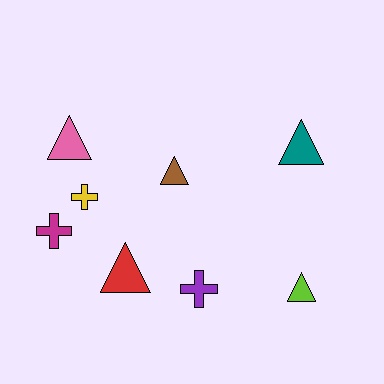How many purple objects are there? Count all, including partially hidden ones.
There is 1 purple object.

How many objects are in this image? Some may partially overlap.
There are 8 objects.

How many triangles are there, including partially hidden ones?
There are 5 triangles.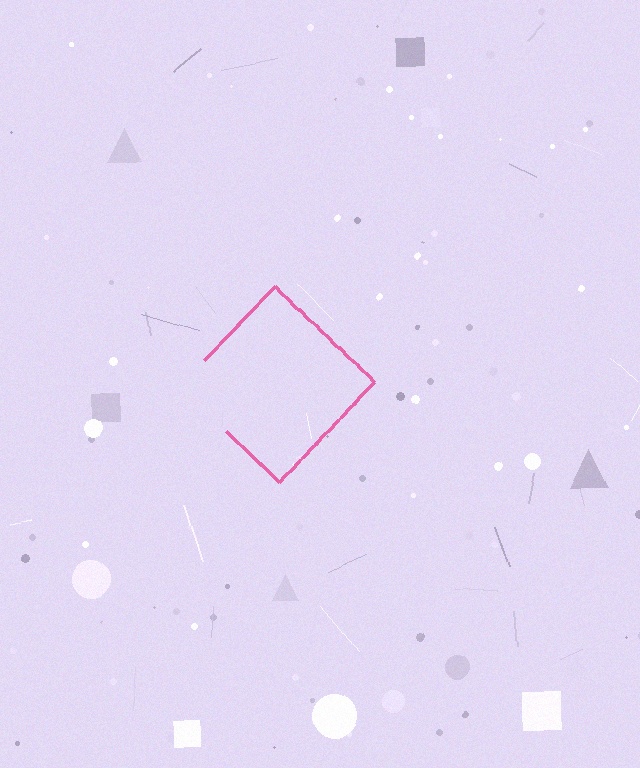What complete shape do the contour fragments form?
The contour fragments form a diamond.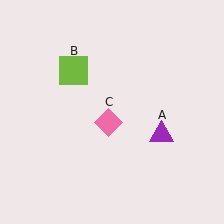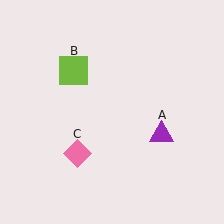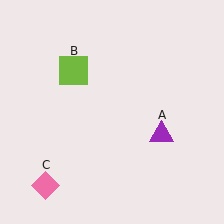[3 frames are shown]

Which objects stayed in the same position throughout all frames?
Purple triangle (object A) and lime square (object B) remained stationary.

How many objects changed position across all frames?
1 object changed position: pink diamond (object C).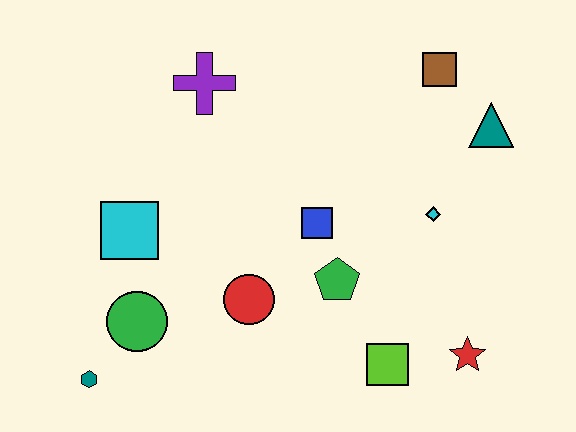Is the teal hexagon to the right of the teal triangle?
No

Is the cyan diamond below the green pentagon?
No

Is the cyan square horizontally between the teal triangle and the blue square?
No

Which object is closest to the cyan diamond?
The teal triangle is closest to the cyan diamond.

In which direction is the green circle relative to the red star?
The green circle is to the left of the red star.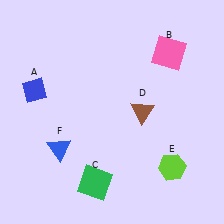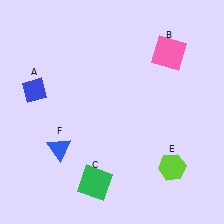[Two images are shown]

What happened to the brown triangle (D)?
The brown triangle (D) was removed in Image 2. It was in the top-right area of Image 1.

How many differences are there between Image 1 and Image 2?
There is 1 difference between the two images.